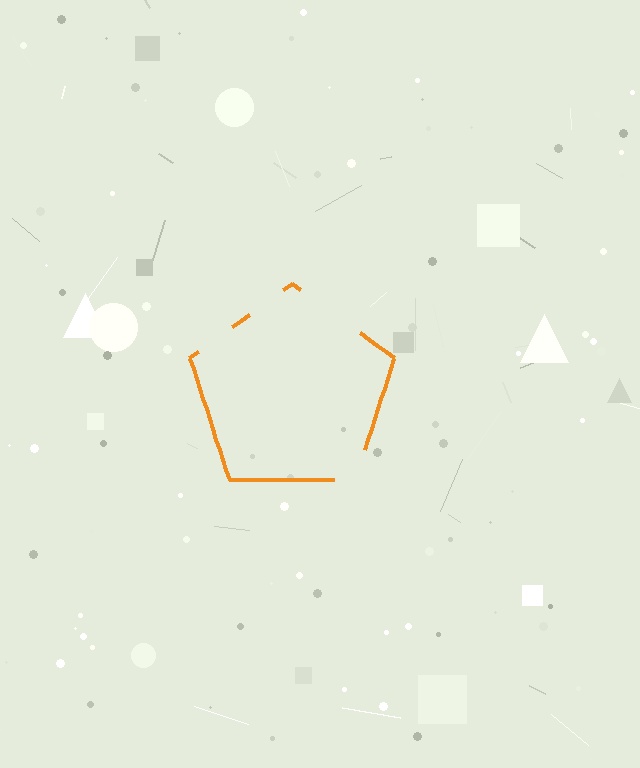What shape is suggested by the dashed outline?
The dashed outline suggests a pentagon.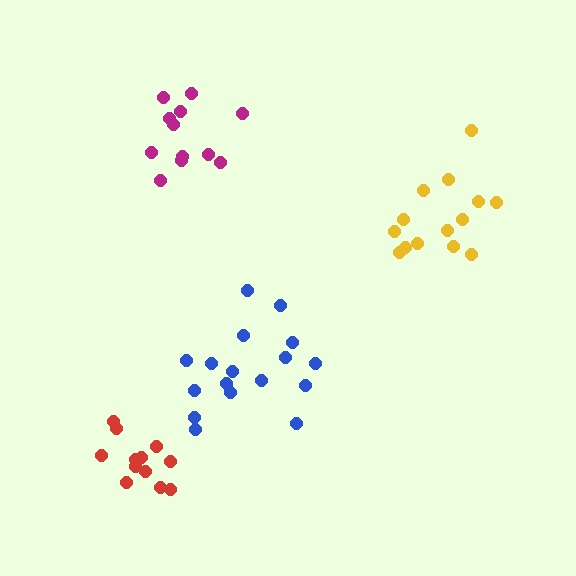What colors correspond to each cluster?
The clusters are colored: red, yellow, blue, magenta.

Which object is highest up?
The magenta cluster is topmost.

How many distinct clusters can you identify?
There are 4 distinct clusters.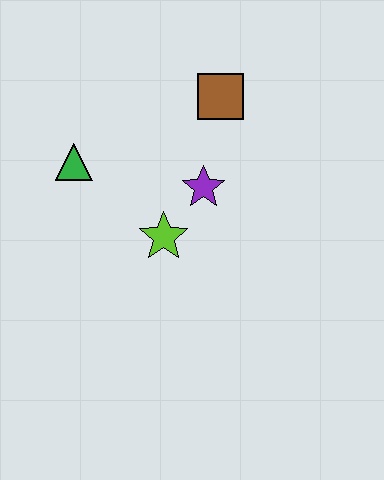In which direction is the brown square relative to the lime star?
The brown square is above the lime star.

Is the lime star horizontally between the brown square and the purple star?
No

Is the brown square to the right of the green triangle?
Yes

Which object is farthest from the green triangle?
The brown square is farthest from the green triangle.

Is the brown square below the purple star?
No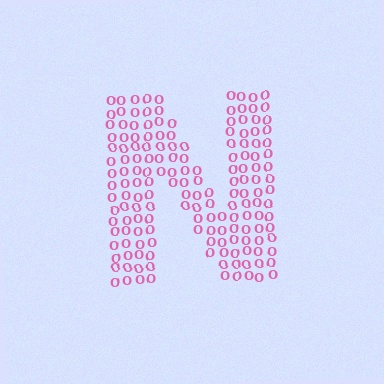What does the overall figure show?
The overall figure shows the letter N.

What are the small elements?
The small elements are letter O's.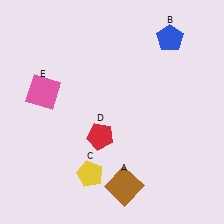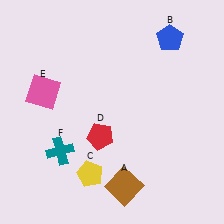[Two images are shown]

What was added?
A teal cross (F) was added in Image 2.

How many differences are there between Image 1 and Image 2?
There is 1 difference between the two images.